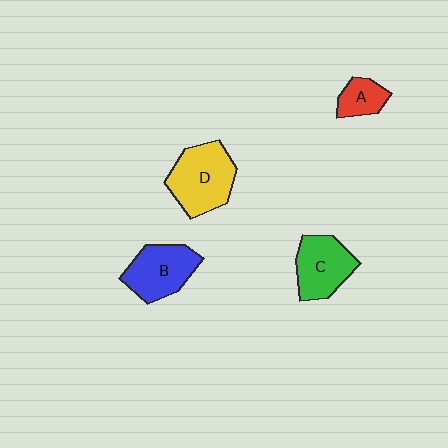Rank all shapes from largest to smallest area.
From largest to smallest: D (yellow), B (blue), C (green), A (red).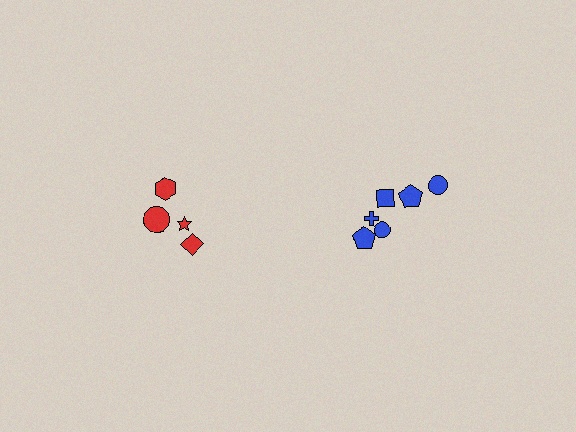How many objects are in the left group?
There are 4 objects.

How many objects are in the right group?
There are 6 objects.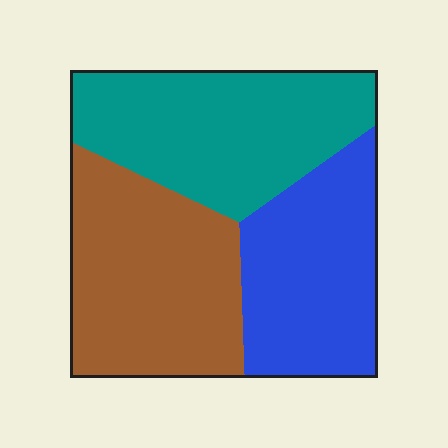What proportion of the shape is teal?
Teal covers roughly 35% of the shape.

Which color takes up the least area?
Blue, at roughly 30%.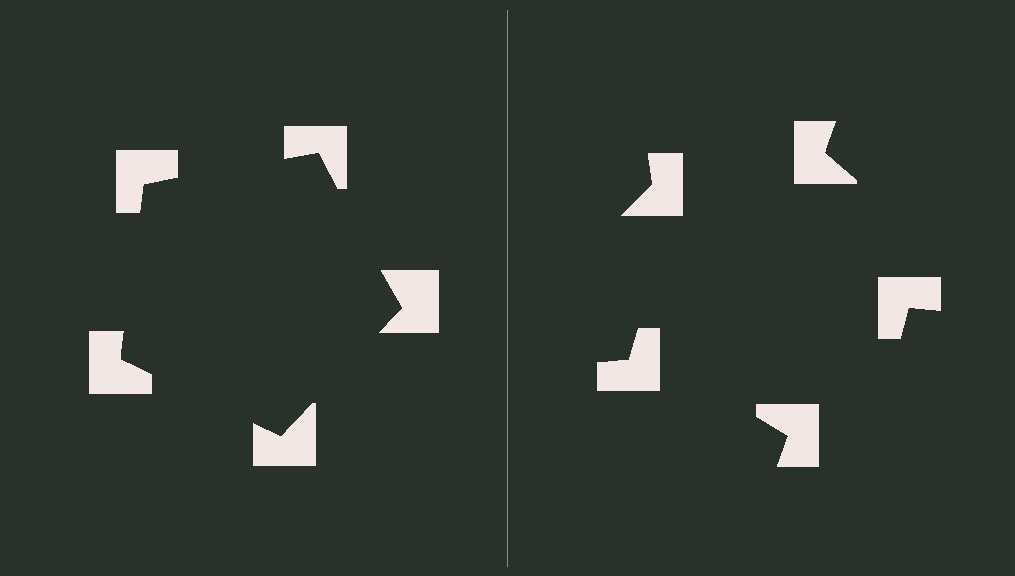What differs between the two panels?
The notched squares are positioned identically on both sides; only the wedge orientations differ. On the left they align to a pentagon; on the right they are misaligned.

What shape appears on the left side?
An illusory pentagon.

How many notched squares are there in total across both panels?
10 — 5 on each side.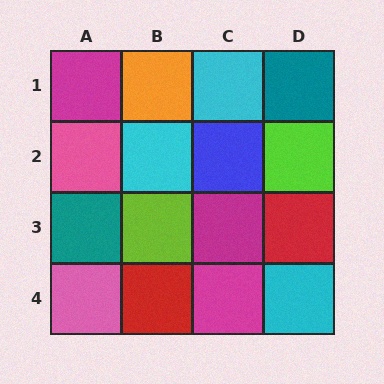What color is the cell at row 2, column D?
Lime.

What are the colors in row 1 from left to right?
Magenta, orange, cyan, teal.